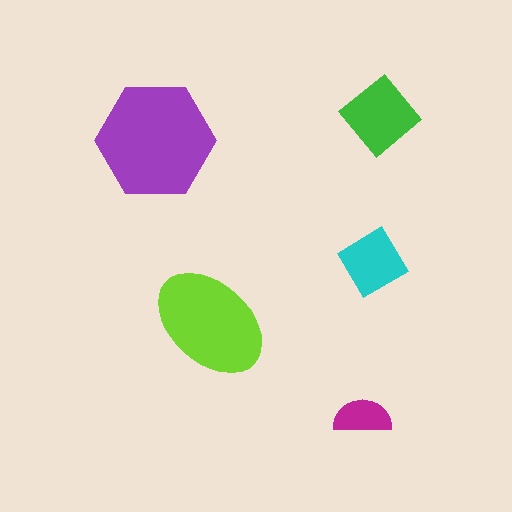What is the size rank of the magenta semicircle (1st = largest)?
5th.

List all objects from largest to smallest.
The purple hexagon, the lime ellipse, the green diamond, the cyan diamond, the magenta semicircle.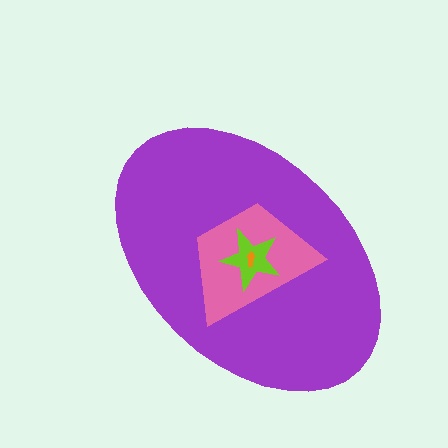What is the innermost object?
The orange arrow.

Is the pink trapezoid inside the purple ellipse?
Yes.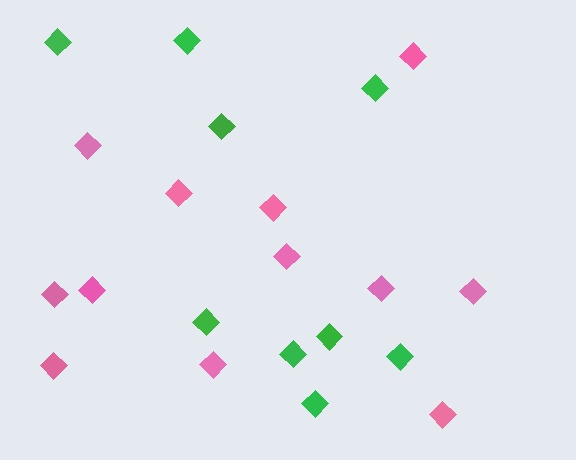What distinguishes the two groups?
There are 2 groups: one group of green diamonds (9) and one group of pink diamonds (12).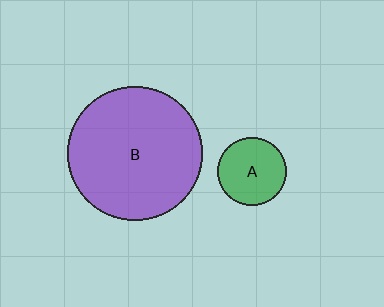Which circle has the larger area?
Circle B (purple).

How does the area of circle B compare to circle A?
Approximately 3.9 times.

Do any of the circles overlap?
No, none of the circles overlap.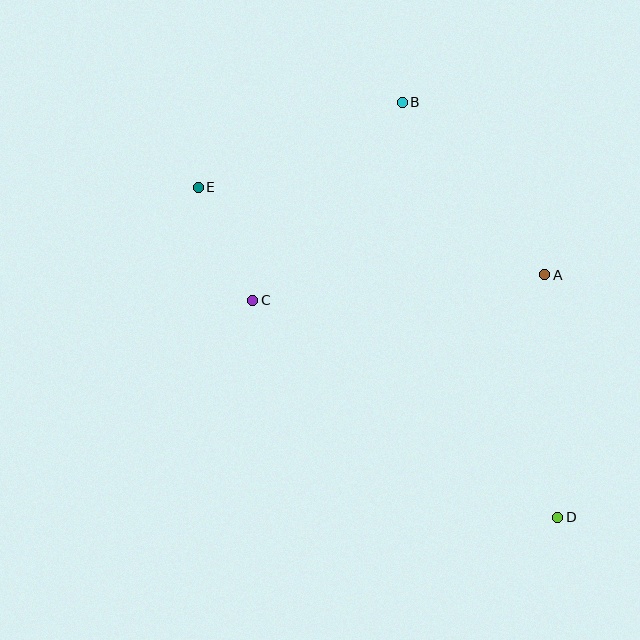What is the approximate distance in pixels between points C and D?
The distance between C and D is approximately 374 pixels.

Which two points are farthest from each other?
Points D and E are farthest from each other.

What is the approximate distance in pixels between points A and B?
The distance between A and B is approximately 224 pixels.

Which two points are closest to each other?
Points C and E are closest to each other.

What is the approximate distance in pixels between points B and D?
The distance between B and D is approximately 443 pixels.